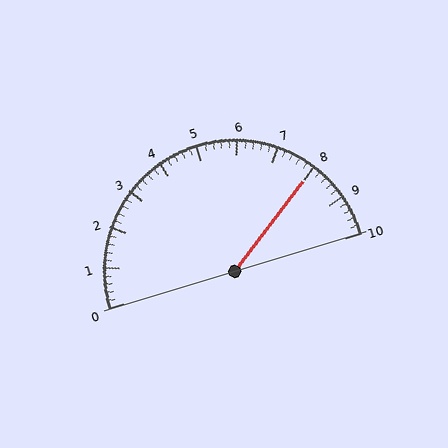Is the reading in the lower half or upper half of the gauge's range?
The reading is in the upper half of the range (0 to 10).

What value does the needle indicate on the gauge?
The needle indicates approximately 8.0.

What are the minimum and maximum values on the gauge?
The gauge ranges from 0 to 10.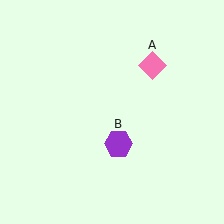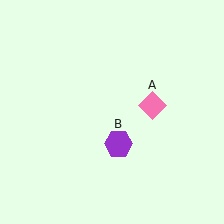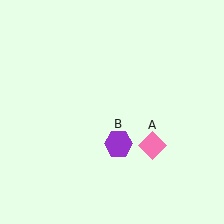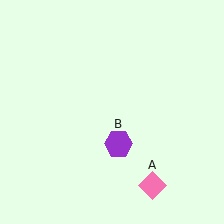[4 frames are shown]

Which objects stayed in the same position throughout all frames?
Purple hexagon (object B) remained stationary.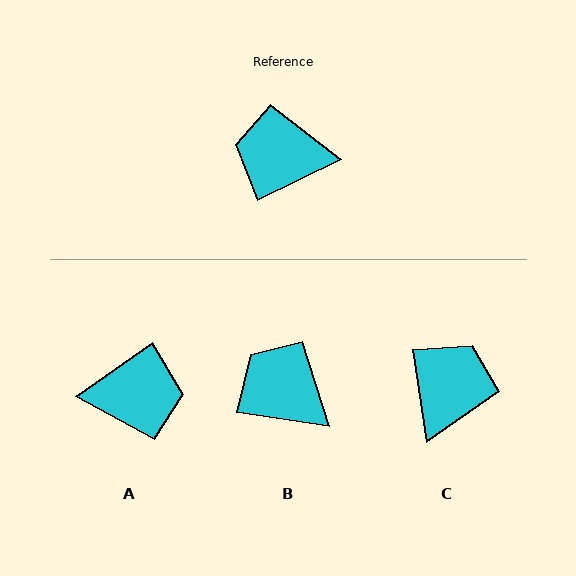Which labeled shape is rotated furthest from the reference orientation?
A, about 171 degrees away.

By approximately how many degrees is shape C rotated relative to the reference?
Approximately 108 degrees clockwise.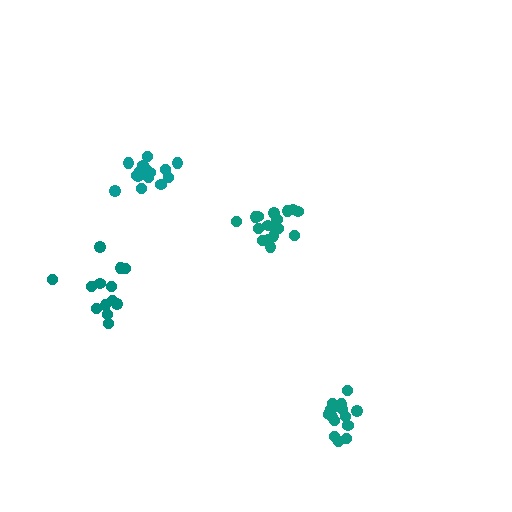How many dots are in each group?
Group 1: 17 dots, Group 2: 13 dots, Group 3: 17 dots, Group 4: 15 dots (62 total).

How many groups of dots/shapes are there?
There are 4 groups.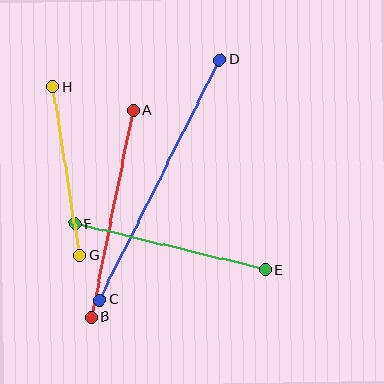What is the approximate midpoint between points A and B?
The midpoint is at approximately (112, 214) pixels.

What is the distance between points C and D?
The distance is approximately 268 pixels.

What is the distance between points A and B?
The distance is approximately 211 pixels.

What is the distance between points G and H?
The distance is approximately 170 pixels.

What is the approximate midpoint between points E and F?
The midpoint is at approximately (170, 246) pixels.